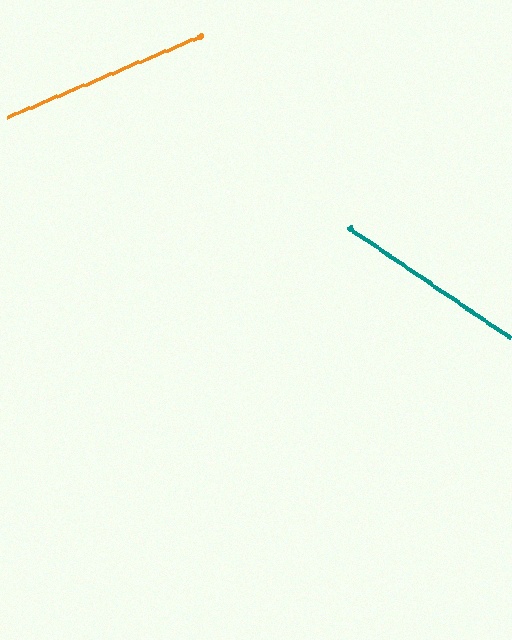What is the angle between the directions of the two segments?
Approximately 57 degrees.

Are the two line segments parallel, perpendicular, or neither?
Neither parallel nor perpendicular — they differ by about 57°.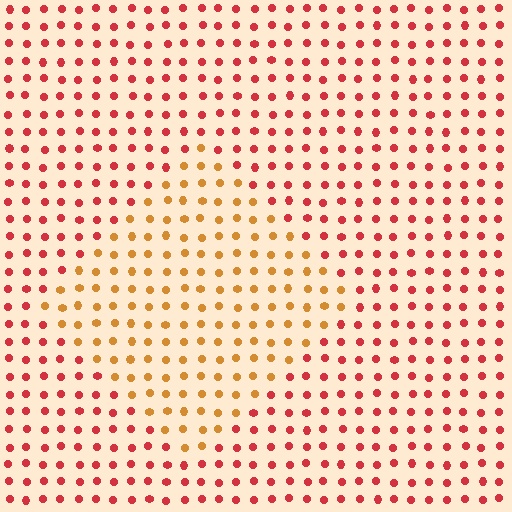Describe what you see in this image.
The image is filled with small red elements in a uniform arrangement. A diamond-shaped region is visible where the elements are tinted to a slightly different hue, forming a subtle color boundary.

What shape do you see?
I see a diamond.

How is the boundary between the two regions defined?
The boundary is defined purely by a slight shift in hue (about 39 degrees). Spacing, size, and orientation are identical on both sides.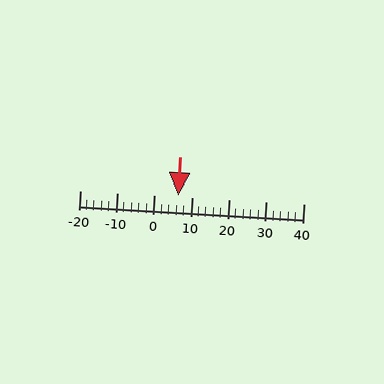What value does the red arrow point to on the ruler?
The red arrow points to approximately 6.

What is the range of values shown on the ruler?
The ruler shows values from -20 to 40.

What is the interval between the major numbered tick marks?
The major tick marks are spaced 10 units apart.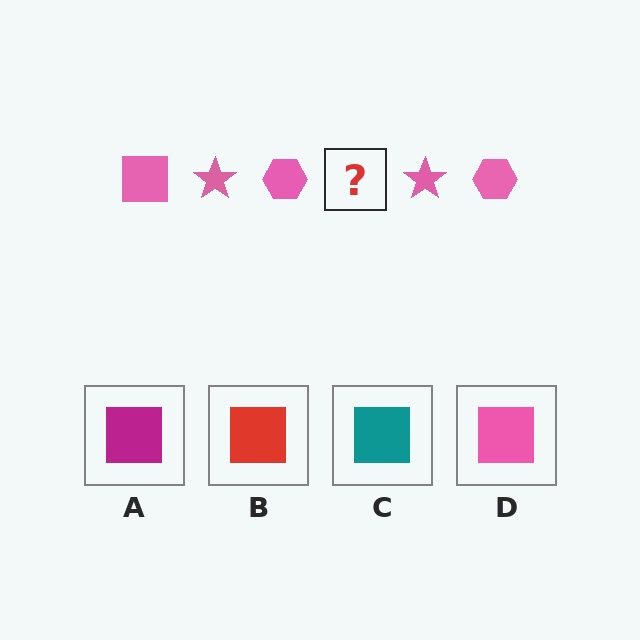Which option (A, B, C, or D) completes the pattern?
D.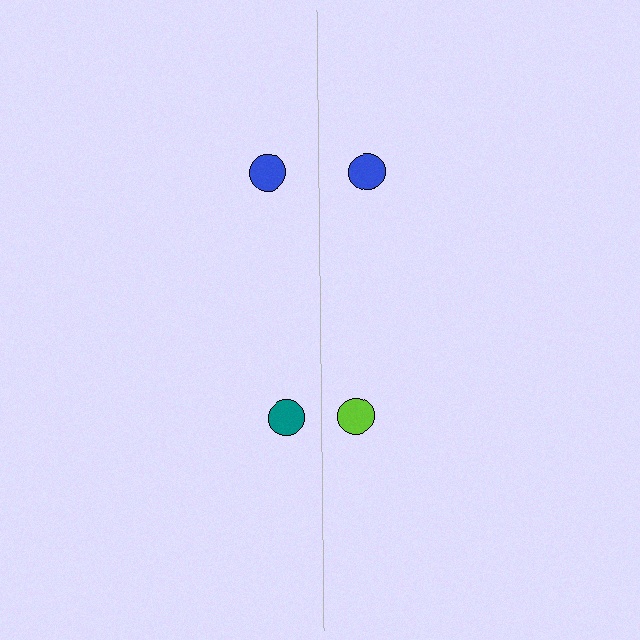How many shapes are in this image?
There are 4 shapes in this image.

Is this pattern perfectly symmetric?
No, the pattern is not perfectly symmetric. The lime circle on the right side breaks the symmetry — its mirror counterpart is teal.